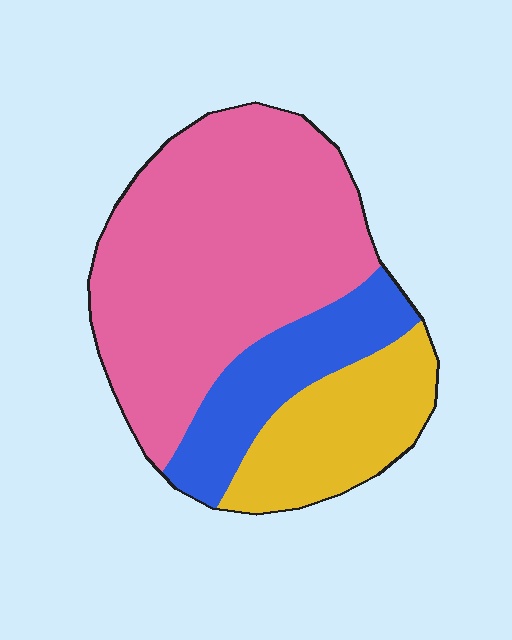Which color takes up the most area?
Pink, at roughly 60%.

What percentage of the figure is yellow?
Yellow takes up between a sixth and a third of the figure.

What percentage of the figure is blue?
Blue covers 19% of the figure.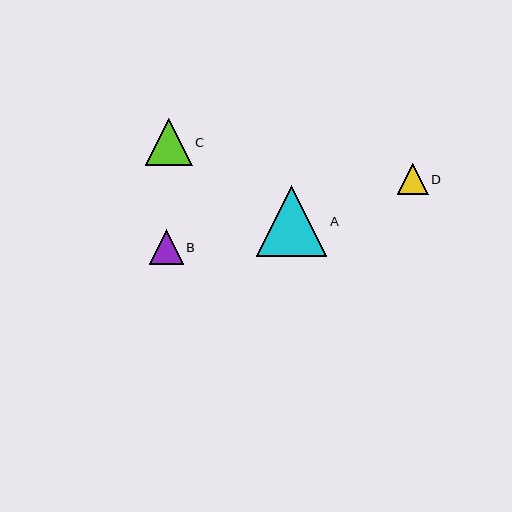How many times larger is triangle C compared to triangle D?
Triangle C is approximately 1.5 times the size of triangle D.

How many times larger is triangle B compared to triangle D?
Triangle B is approximately 1.1 times the size of triangle D.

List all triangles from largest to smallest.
From largest to smallest: A, C, B, D.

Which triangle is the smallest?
Triangle D is the smallest with a size of approximately 31 pixels.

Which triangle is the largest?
Triangle A is the largest with a size of approximately 70 pixels.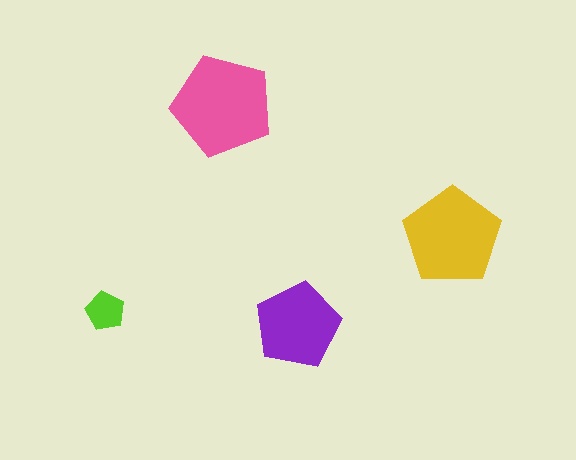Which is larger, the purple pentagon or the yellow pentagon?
The yellow one.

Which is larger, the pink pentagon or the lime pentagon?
The pink one.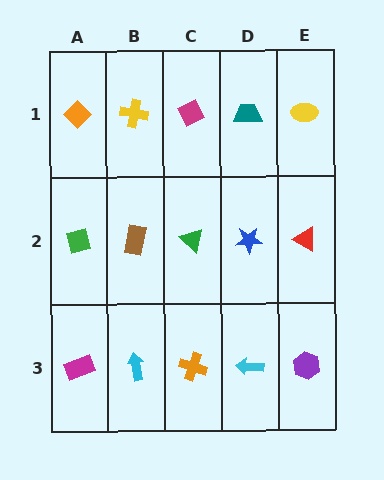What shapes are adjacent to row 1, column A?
A green diamond (row 2, column A), a yellow cross (row 1, column B).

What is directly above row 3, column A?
A green diamond.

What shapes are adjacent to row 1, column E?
A red triangle (row 2, column E), a teal trapezoid (row 1, column D).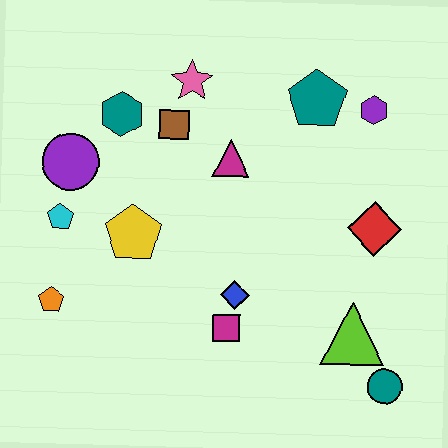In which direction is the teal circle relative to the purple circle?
The teal circle is to the right of the purple circle.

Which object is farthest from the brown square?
The teal circle is farthest from the brown square.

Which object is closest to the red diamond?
The lime triangle is closest to the red diamond.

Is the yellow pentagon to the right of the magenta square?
No